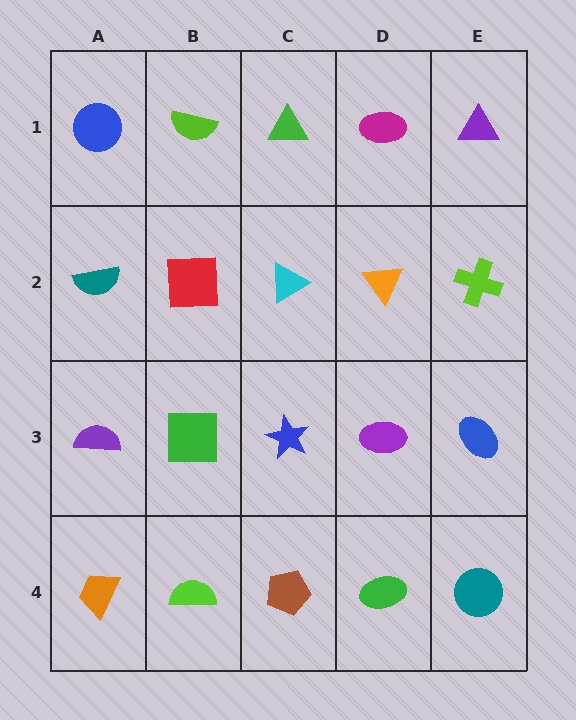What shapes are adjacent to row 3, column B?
A red square (row 2, column B), a lime semicircle (row 4, column B), a purple semicircle (row 3, column A), a blue star (row 3, column C).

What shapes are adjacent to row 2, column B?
A lime semicircle (row 1, column B), a green square (row 3, column B), a teal semicircle (row 2, column A), a cyan triangle (row 2, column C).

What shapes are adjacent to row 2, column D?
A magenta ellipse (row 1, column D), a purple ellipse (row 3, column D), a cyan triangle (row 2, column C), a lime cross (row 2, column E).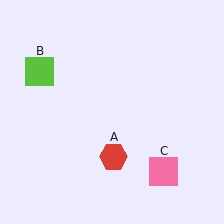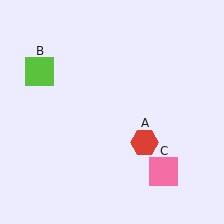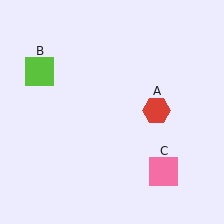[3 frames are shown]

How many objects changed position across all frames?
1 object changed position: red hexagon (object A).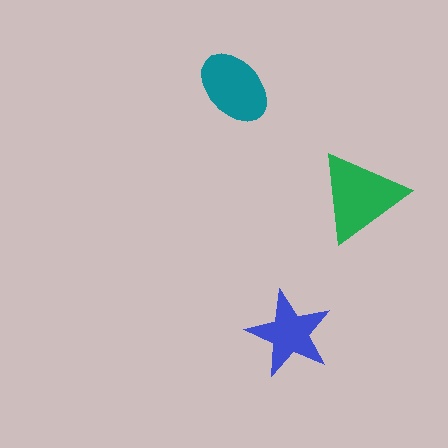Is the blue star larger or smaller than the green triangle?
Smaller.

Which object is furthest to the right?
The green triangle is rightmost.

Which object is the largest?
The green triangle.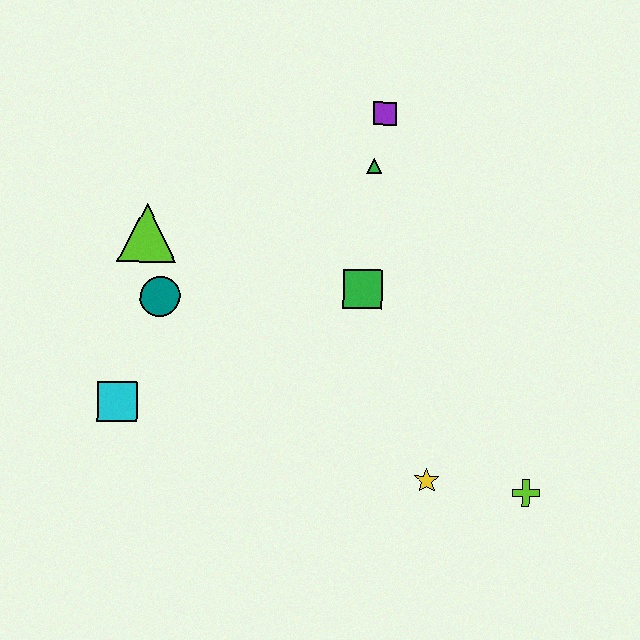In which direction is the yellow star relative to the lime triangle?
The yellow star is to the right of the lime triangle.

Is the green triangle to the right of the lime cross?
No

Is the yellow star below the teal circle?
Yes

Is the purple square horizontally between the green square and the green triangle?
No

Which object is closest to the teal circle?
The lime triangle is closest to the teal circle.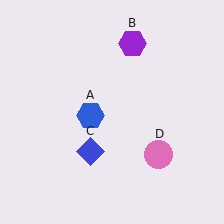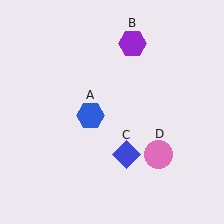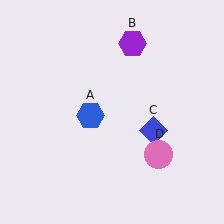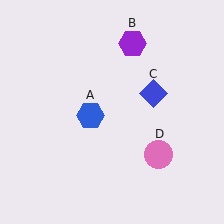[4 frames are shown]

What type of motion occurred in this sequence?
The blue diamond (object C) rotated counterclockwise around the center of the scene.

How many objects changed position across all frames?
1 object changed position: blue diamond (object C).